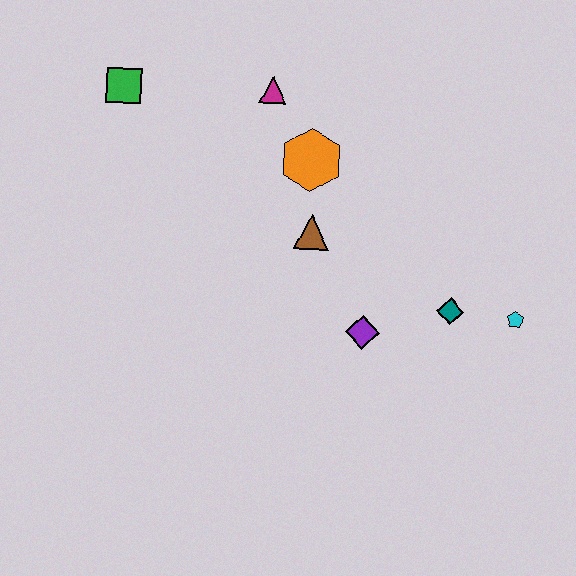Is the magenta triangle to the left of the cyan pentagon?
Yes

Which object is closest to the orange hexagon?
The brown triangle is closest to the orange hexagon.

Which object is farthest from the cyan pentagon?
The green square is farthest from the cyan pentagon.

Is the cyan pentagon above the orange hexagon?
No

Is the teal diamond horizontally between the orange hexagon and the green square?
No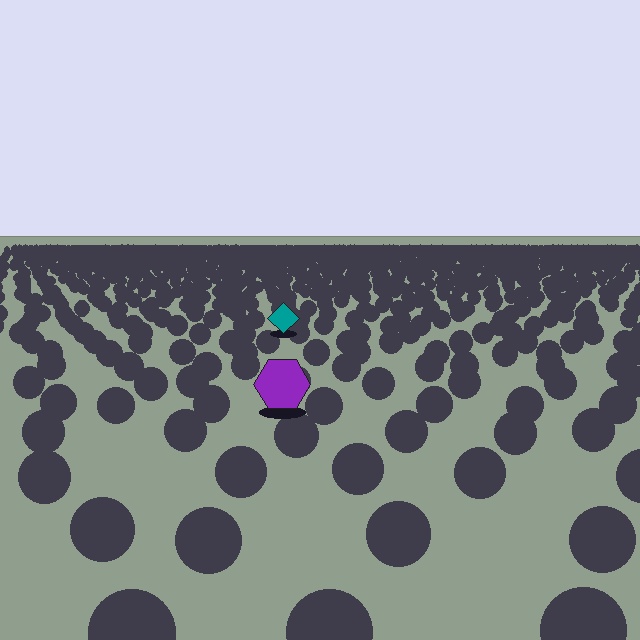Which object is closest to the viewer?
The purple hexagon is closest. The texture marks near it are larger and more spread out.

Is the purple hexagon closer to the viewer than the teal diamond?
Yes. The purple hexagon is closer — you can tell from the texture gradient: the ground texture is coarser near it.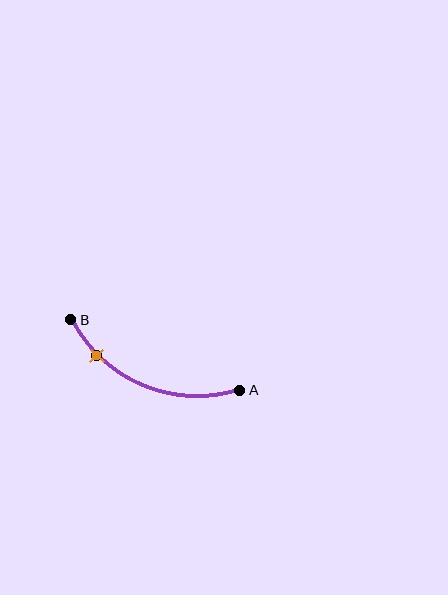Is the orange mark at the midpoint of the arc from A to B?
No. The orange mark lies on the arc but is closer to endpoint B. The arc midpoint would be at the point on the curve equidistant along the arc from both A and B.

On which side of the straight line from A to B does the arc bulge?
The arc bulges below the straight line connecting A and B.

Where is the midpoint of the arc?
The arc midpoint is the point on the curve farthest from the straight line joining A and B. It sits below that line.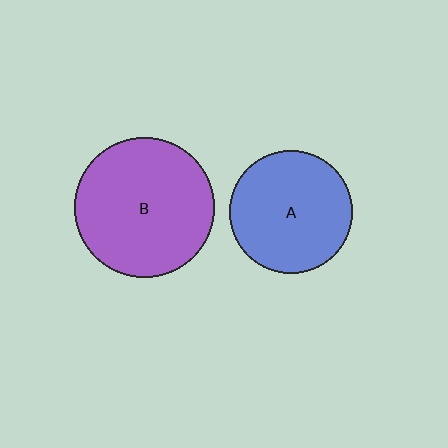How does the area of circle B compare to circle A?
Approximately 1.3 times.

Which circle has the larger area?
Circle B (purple).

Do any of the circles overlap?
No, none of the circles overlap.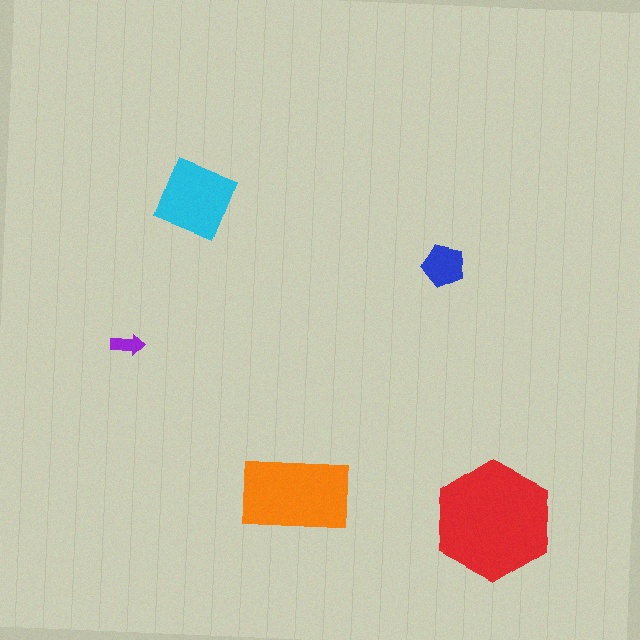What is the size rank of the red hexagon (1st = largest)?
1st.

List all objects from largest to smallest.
The red hexagon, the orange rectangle, the cyan diamond, the blue pentagon, the purple arrow.